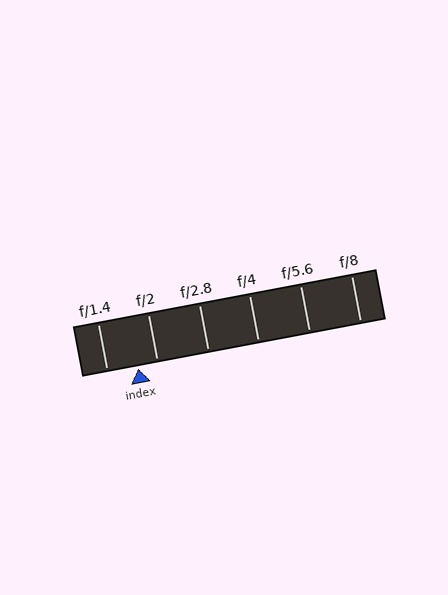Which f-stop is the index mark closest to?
The index mark is closest to f/2.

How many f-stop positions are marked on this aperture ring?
There are 6 f-stop positions marked.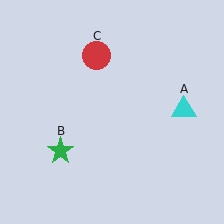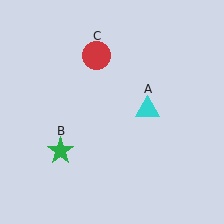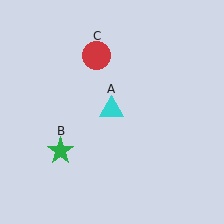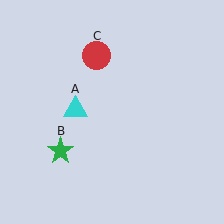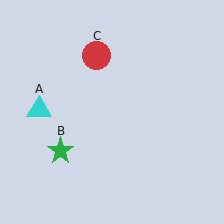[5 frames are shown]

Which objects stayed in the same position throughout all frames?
Green star (object B) and red circle (object C) remained stationary.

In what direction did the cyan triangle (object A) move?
The cyan triangle (object A) moved left.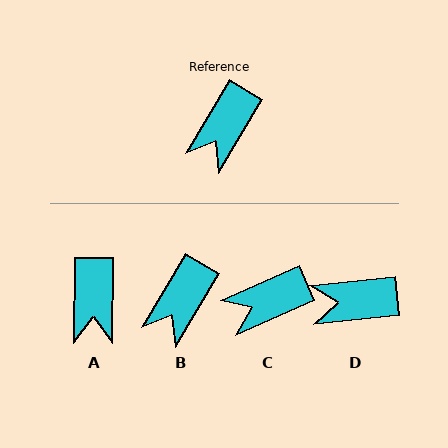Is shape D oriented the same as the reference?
No, it is off by about 54 degrees.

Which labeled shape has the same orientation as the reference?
B.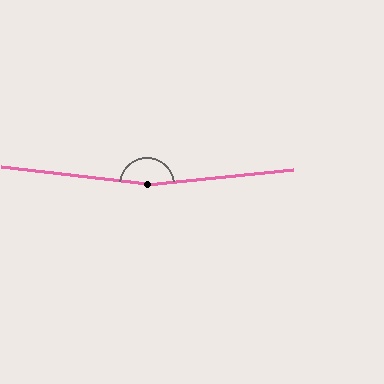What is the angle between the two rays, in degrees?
Approximately 168 degrees.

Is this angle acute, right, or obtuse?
It is obtuse.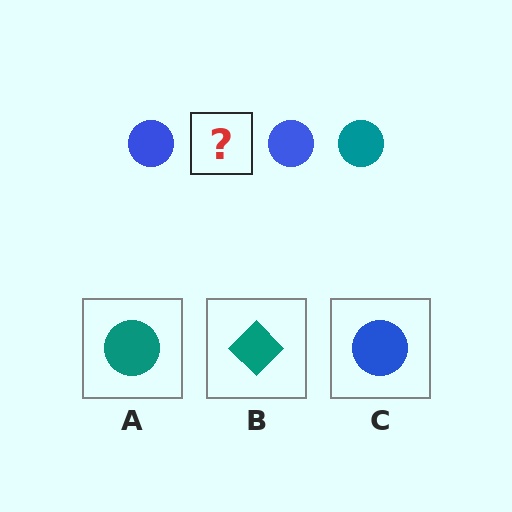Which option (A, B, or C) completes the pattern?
A.